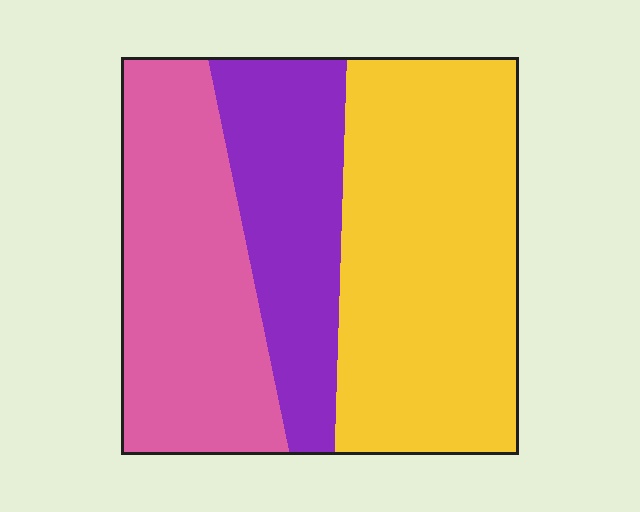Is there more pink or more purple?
Pink.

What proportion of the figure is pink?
Pink takes up about one third (1/3) of the figure.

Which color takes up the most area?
Yellow, at roughly 45%.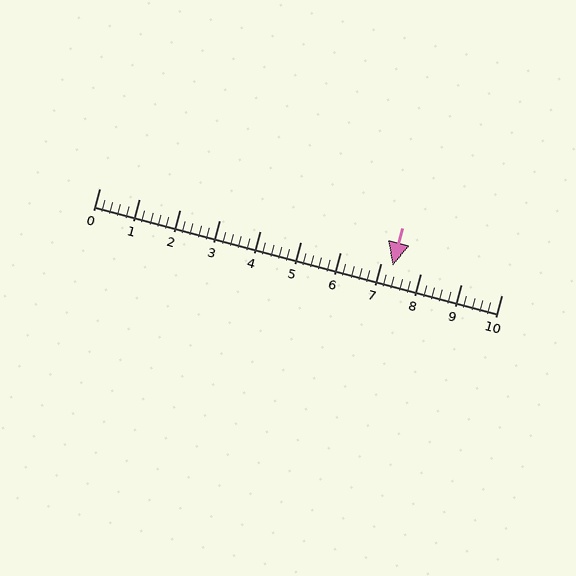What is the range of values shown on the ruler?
The ruler shows values from 0 to 10.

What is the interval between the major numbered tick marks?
The major tick marks are spaced 1 units apart.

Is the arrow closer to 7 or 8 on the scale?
The arrow is closer to 7.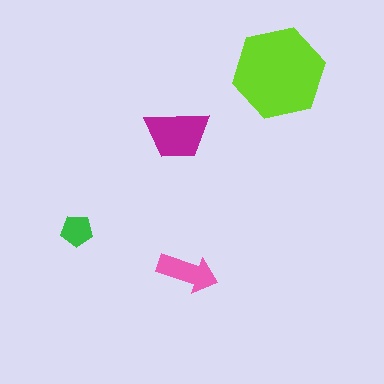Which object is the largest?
The lime hexagon.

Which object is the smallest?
The green pentagon.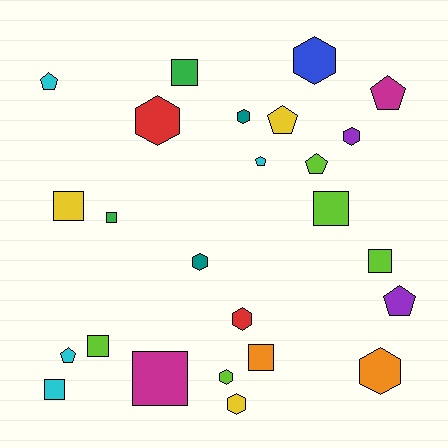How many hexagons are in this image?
There are 9 hexagons.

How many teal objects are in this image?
There are 2 teal objects.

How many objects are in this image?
There are 25 objects.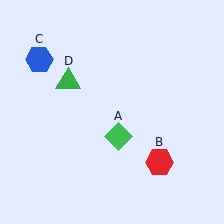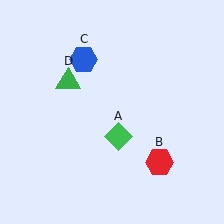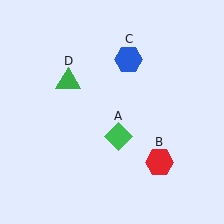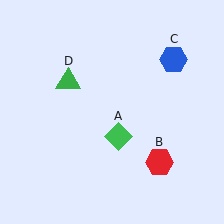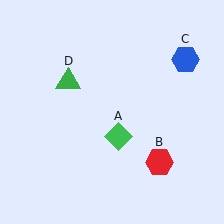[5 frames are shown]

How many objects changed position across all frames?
1 object changed position: blue hexagon (object C).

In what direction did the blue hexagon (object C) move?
The blue hexagon (object C) moved right.